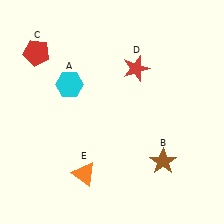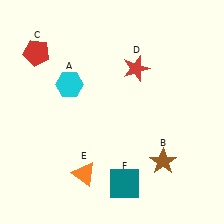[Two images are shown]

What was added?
A teal square (F) was added in Image 2.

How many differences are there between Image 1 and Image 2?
There is 1 difference between the two images.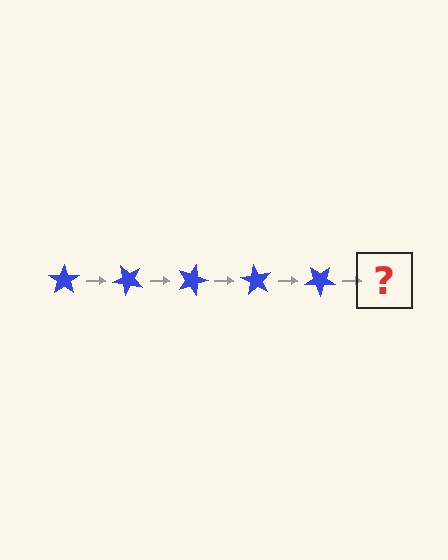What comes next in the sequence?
The next element should be a blue star rotated 225 degrees.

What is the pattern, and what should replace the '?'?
The pattern is that the star rotates 45 degrees each step. The '?' should be a blue star rotated 225 degrees.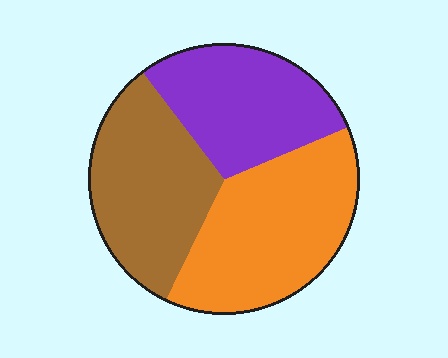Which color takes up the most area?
Orange, at roughly 40%.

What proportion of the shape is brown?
Brown covers roughly 35% of the shape.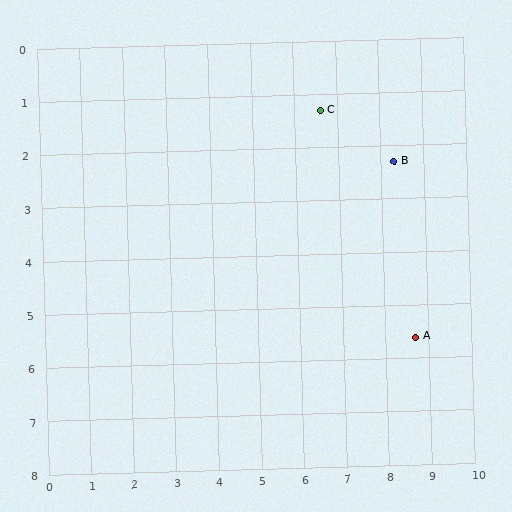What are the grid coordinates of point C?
Point C is at approximately (6.6, 1.3).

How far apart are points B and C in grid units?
Points B and C are about 2.0 grid units apart.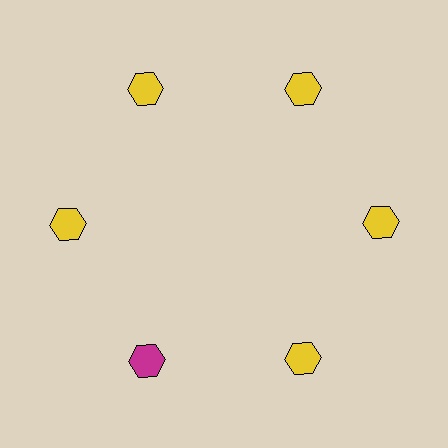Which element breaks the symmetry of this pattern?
The magenta hexagon at roughly the 7 o'clock position breaks the symmetry. All other shapes are yellow hexagons.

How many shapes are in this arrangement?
There are 6 shapes arranged in a ring pattern.